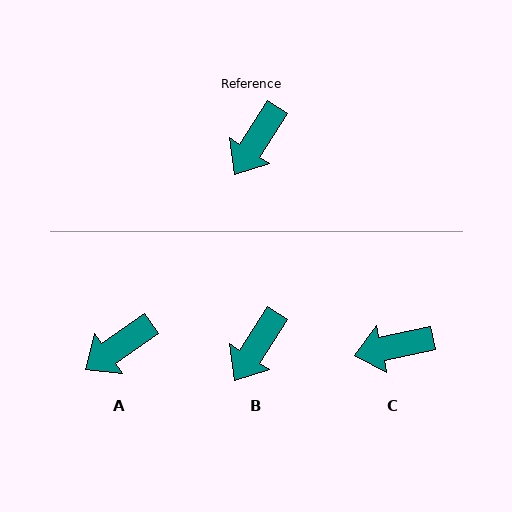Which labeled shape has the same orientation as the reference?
B.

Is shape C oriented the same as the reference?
No, it is off by about 45 degrees.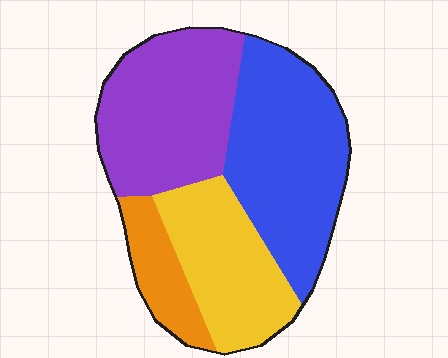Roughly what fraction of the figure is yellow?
Yellow covers 23% of the figure.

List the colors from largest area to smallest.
From largest to smallest: blue, purple, yellow, orange.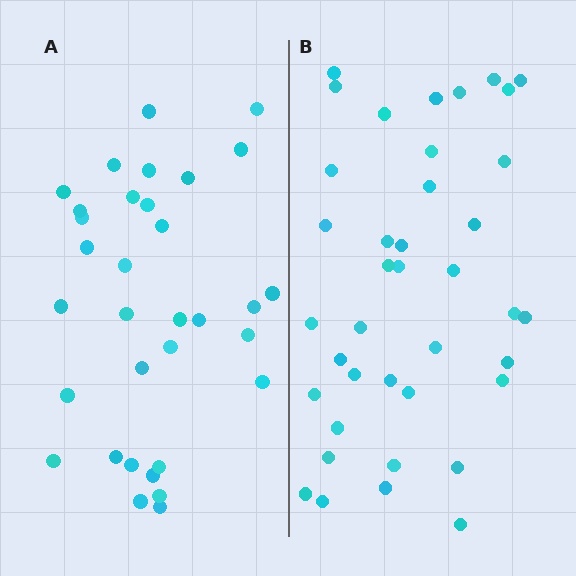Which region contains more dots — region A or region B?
Region B (the right region) has more dots.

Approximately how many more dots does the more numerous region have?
Region B has about 6 more dots than region A.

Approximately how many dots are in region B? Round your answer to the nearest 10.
About 40 dots. (The exact count is 39, which rounds to 40.)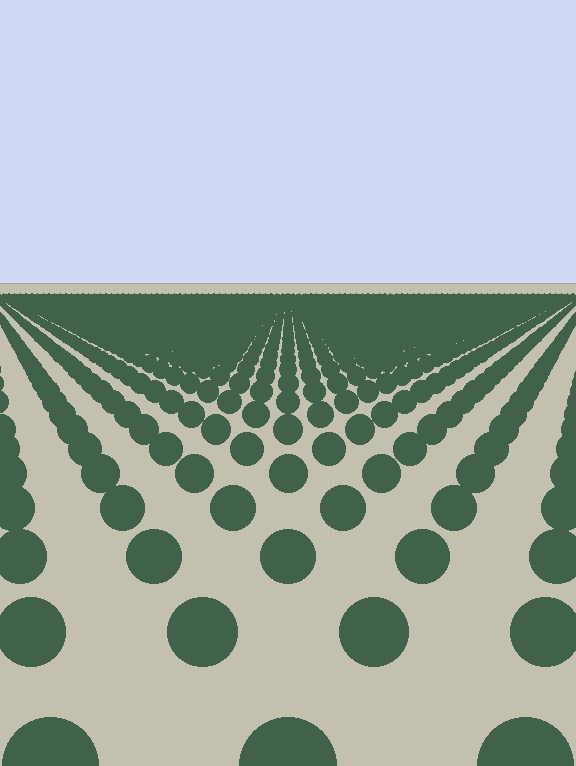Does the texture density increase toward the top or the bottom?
Density increases toward the top.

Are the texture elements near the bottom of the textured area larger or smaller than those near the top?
Larger. Near the bottom, elements are closer to the viewer and appear at a bigger on-screen size.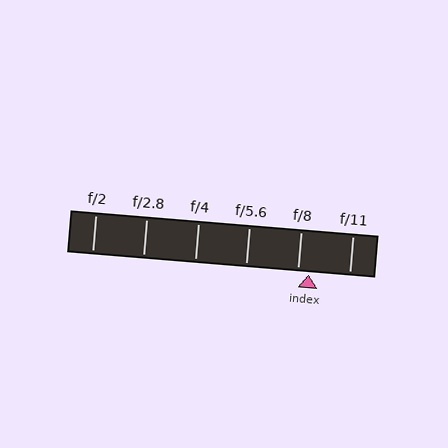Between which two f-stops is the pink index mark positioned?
The index mark is between f/8 and f/11.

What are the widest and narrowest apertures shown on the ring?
The widest aperture shown is f/2 and the narrowest is f/11.